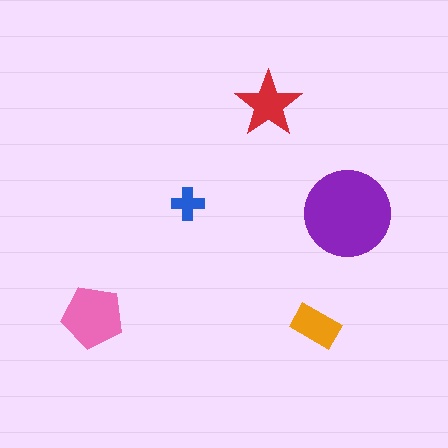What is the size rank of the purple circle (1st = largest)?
1st.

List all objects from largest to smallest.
The purple circle, the pink pentagon, the red star, the orange rectangle, the blue cross.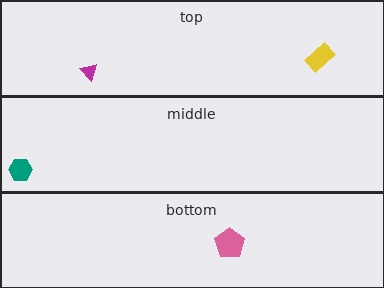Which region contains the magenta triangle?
The top region.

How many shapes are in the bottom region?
1.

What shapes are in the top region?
The magenta triangle, the yellow rectangle.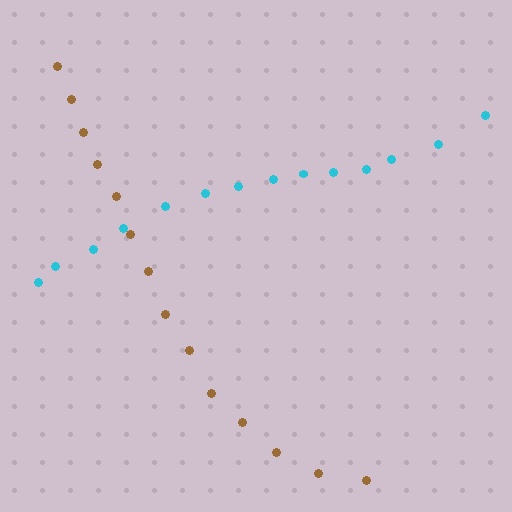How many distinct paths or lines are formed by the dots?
There are 2 distinct paths.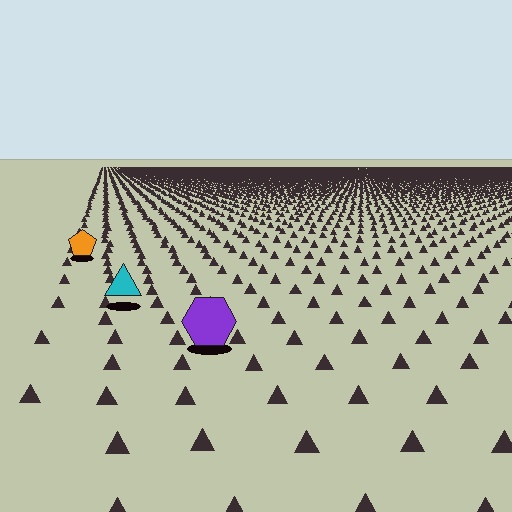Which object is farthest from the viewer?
The orange pentagon is farthest from the viewer. It appears smaller and the ground texture around it is denser.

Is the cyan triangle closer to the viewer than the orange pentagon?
Yes. The cyan triangle is closer — you can tell from the texture gradient: the ground texture is coarser near it.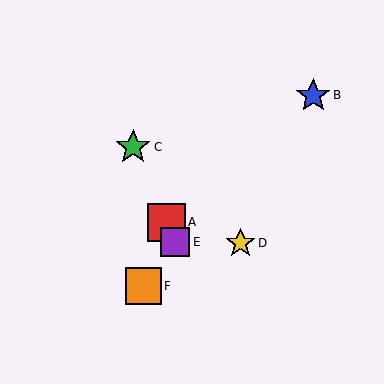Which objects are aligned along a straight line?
Objects A, C, E are aligned along a straight line.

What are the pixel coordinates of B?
Object B is at (313, 95).